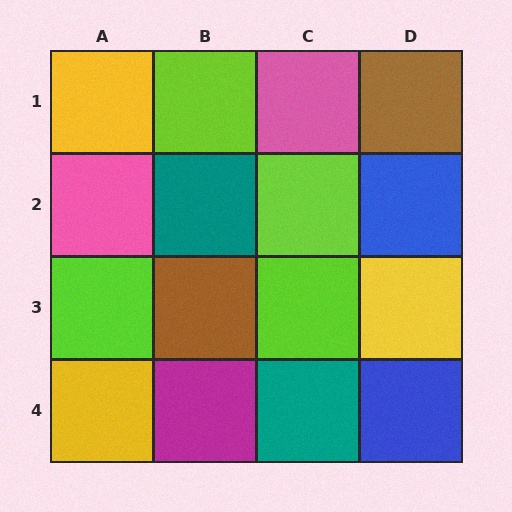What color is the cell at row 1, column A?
Yellow.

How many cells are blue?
2 cells are blue.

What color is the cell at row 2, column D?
Blue.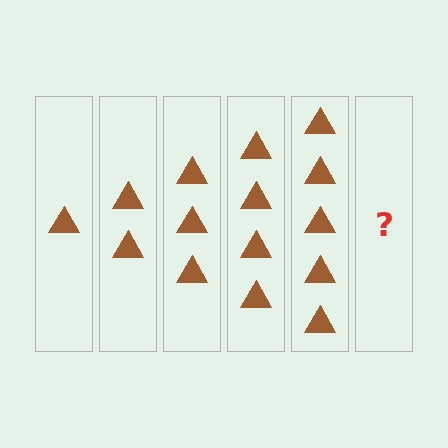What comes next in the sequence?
The next element should be 6 triangles.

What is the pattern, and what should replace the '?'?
The pattern is that each step adds one more triangle. The '?' should be 6 triangles.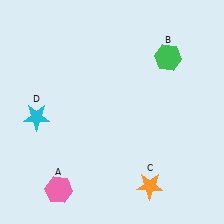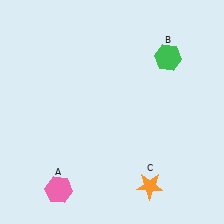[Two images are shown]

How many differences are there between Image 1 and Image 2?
There is 1 difference between the two images.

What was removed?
The cyan star (D) was removed in Image 2.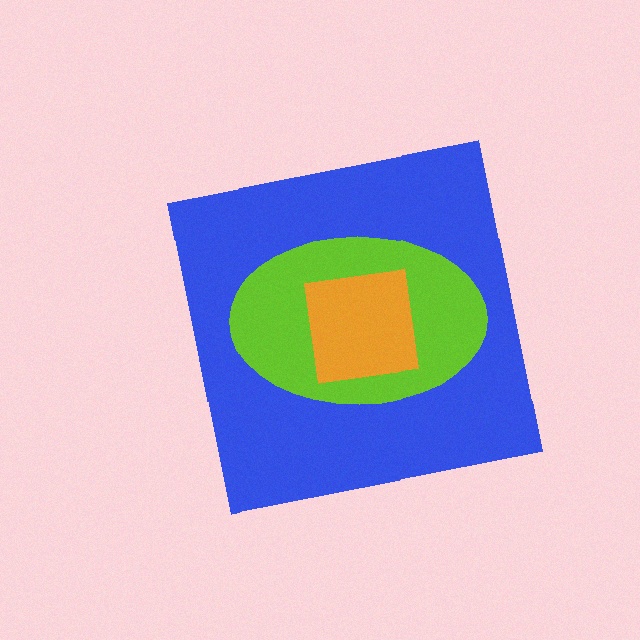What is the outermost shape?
The blue square.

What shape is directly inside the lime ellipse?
The orange square.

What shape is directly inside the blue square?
The lime ellipse.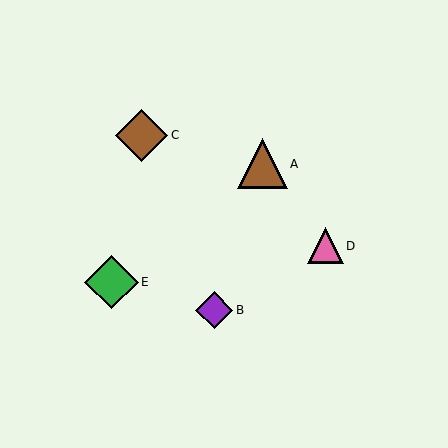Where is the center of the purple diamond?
The center of the purple diamond is at (214, 310).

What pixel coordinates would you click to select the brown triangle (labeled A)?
Click at (262, 164) to select the brown triangle A.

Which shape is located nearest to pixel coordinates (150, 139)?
The brown diamond (labeled C) at (141, 135) is nearest to that location.